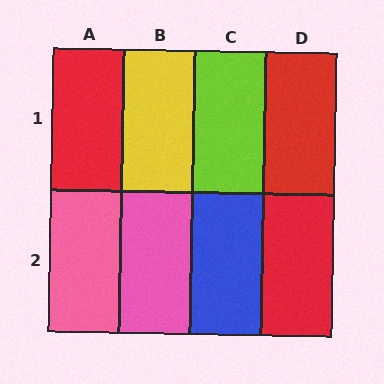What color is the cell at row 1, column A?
Red.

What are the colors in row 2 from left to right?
Pink, pink, blue, red.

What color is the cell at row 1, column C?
Lime.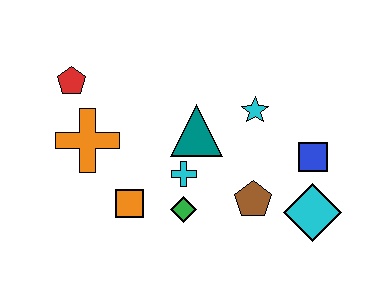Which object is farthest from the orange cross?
The cyan diamond is farthest from the orange cross.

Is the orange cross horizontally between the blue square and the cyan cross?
No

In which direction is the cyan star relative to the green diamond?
The cyan star is above the green diamond.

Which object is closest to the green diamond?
The cyan cross is closest to the green diamond.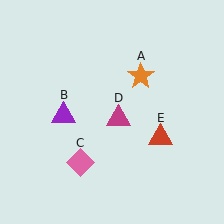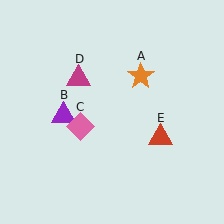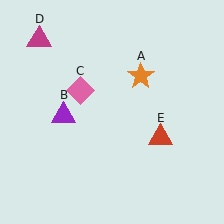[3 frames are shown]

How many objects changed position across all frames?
2 objects changed position: pink diamond (object C), magenta triangle (object D).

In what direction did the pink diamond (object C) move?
The pink diamond (object C) moved up.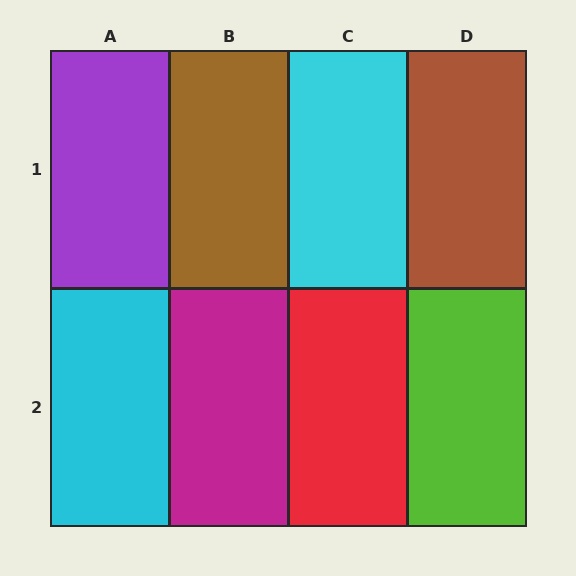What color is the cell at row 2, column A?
Cyan.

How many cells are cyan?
2 cells are cyan.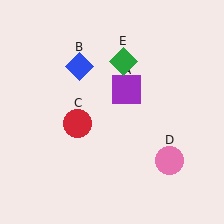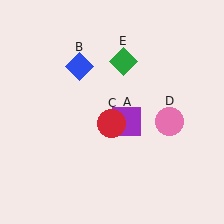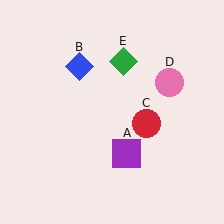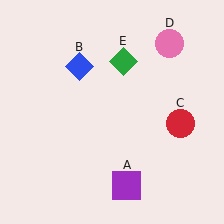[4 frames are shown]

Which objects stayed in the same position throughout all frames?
Blue diamond (object B) and green diamond (object E) remained stationary.